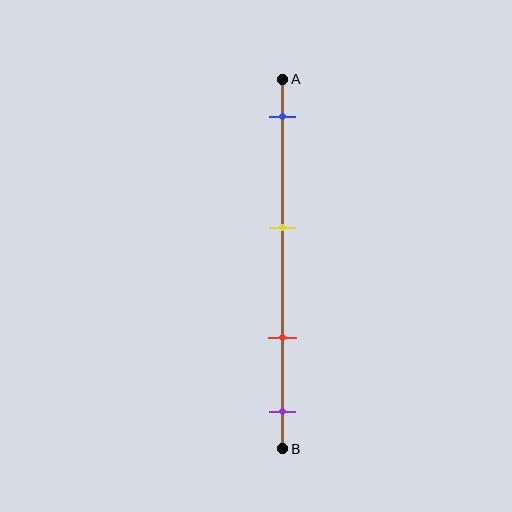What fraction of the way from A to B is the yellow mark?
The yellow mark is approximately 40% (0.4) of the way from A to B.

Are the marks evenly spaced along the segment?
No, the marks are not evenly spaced.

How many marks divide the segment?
There are 4 marks dividing the segment.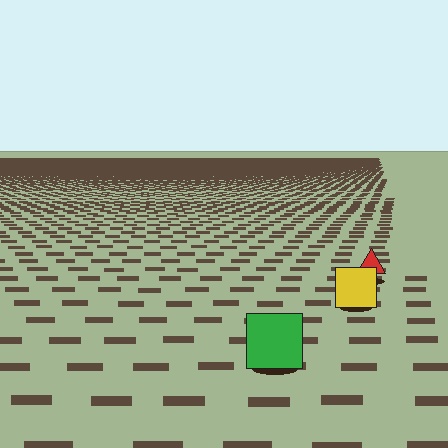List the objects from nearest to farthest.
From nearest to farthest: the green square, the yellow square, the red triangle.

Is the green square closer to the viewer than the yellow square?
Yes. The green square is closer — you can tell from the texture gradient: the ground texture is coarser near it.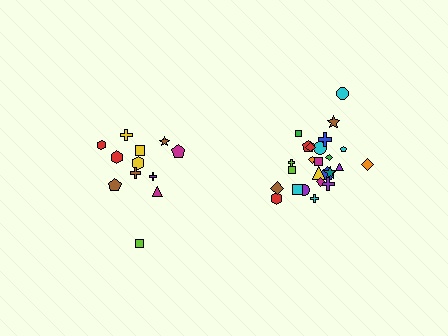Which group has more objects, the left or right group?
The right group.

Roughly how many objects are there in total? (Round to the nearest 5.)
Roughly 35 objects in total.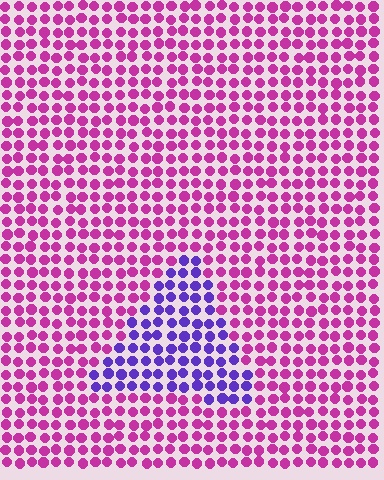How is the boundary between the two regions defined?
The boundary is defined purely by a slight shift in hue (about 56 degrees). Spacing, size, and orientation are identical on both sides.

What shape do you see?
I see a triangle.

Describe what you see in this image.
The image is filled with small magenta elements in a uniform arrangement. A triangle-shaped region is visible where the elements are tinted to a slightly different hue, forming a subtle color boundary.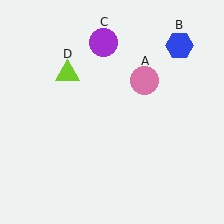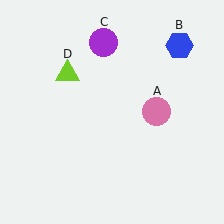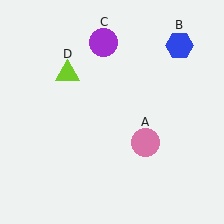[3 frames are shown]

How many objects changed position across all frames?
1 object changed position: pink circle (object A).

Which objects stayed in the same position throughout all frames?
Blue hexagon (object B) and purple circle (object C) and lime triangle (object D) remained stationary.